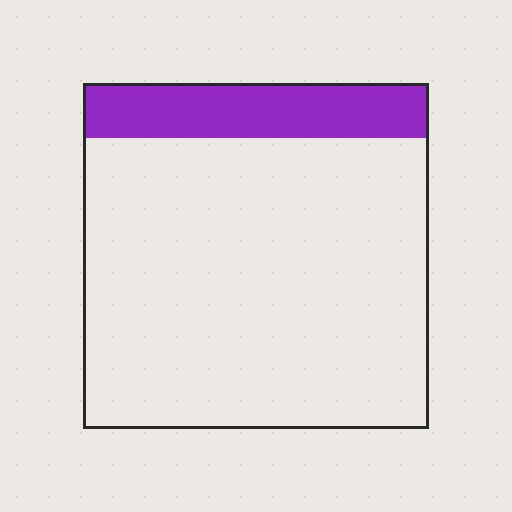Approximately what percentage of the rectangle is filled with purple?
Approximately 15%.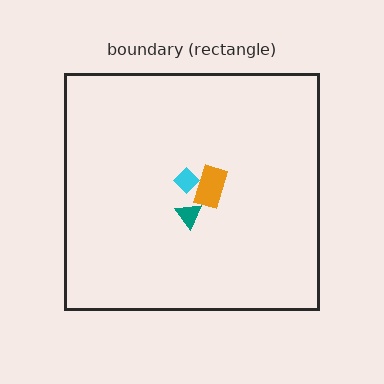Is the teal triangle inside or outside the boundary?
Inside.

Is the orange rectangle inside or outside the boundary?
Inside.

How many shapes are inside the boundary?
3 inside, 0 outside.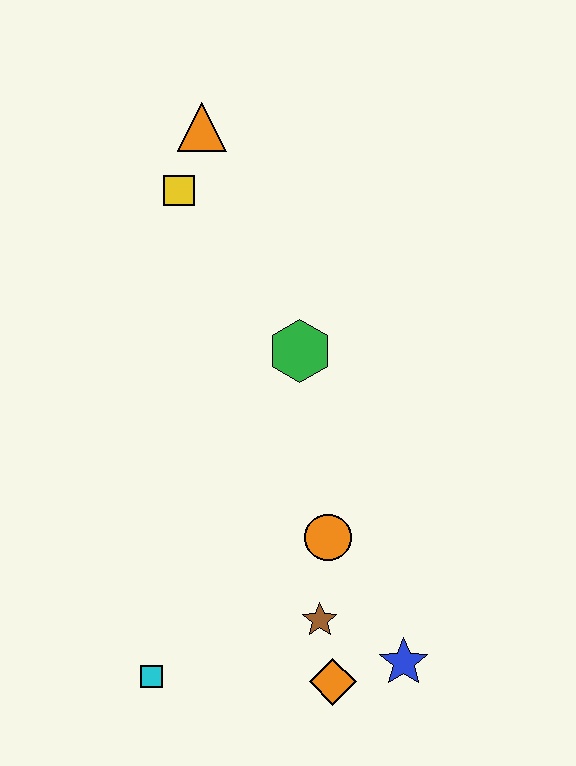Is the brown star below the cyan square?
No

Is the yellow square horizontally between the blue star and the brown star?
No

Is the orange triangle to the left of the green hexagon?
Yes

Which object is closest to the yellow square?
The orange triangle is closest to the yellow square.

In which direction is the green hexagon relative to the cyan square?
The green hexagon is above the cyan square.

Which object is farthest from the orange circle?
The orange triangle is farthest from the orange circle.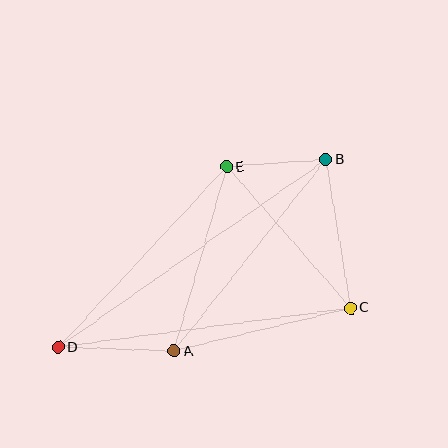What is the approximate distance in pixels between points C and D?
The distance between C and D is approximately 295 pixels.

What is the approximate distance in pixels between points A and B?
The distance between A and B is approximately 244 pixels.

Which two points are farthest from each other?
Points B and D are farthest from each other.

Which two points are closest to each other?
Points B and E are closest to each other.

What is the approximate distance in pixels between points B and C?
The distance between B and C is approximately 150 pixels.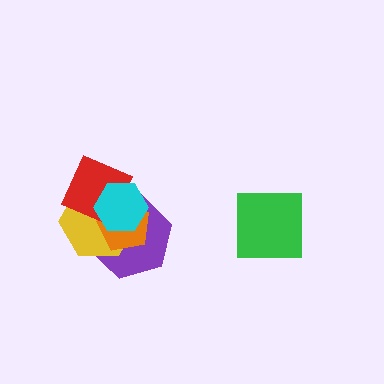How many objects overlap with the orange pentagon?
4 objects overlap with the orange pentagon.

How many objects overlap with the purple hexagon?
4 objects overlap with the purple hexagon.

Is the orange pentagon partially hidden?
Yes, it is partially covered by another shape.